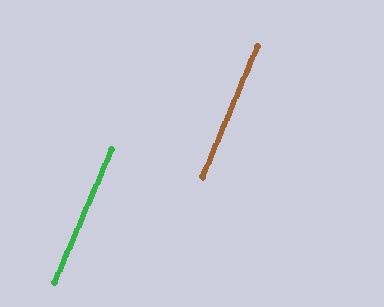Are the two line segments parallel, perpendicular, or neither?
Parallel — their directions differ by only 0.4°.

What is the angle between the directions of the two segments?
Approximately 0 degrees.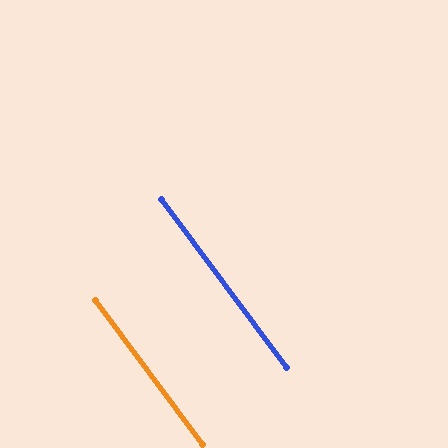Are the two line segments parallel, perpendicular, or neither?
Parallel — their directions differ by only 0.0°.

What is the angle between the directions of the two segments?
Approximately 0 degrees.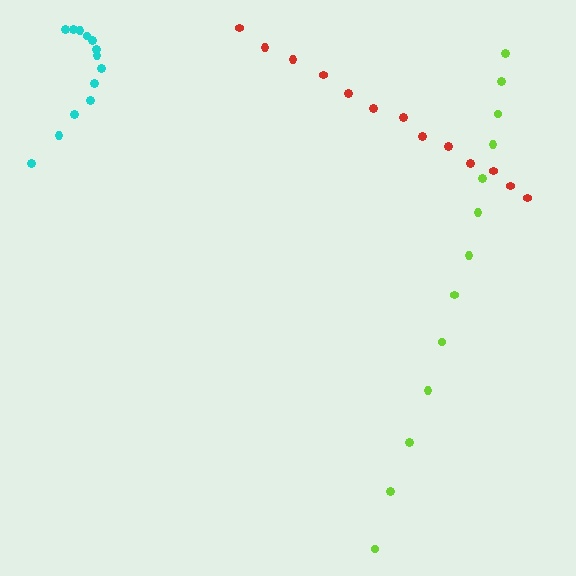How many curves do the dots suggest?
There are 3 distinct paths.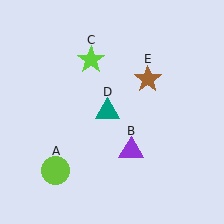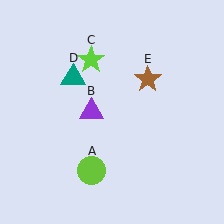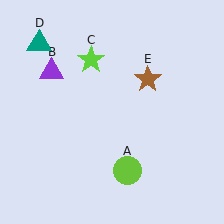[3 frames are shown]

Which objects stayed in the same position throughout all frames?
Lime star (object C) and brown star (object E) remained stationary.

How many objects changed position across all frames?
3 objects changed position: lime circle (object A), purple triangle (object B), teal triangle (object D).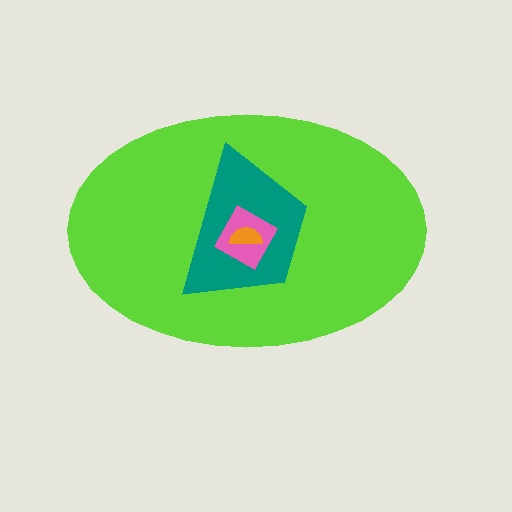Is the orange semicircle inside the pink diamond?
Yes.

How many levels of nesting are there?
4.